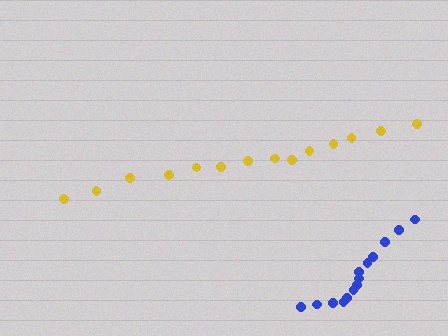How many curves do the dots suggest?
There are 2 distinct paths.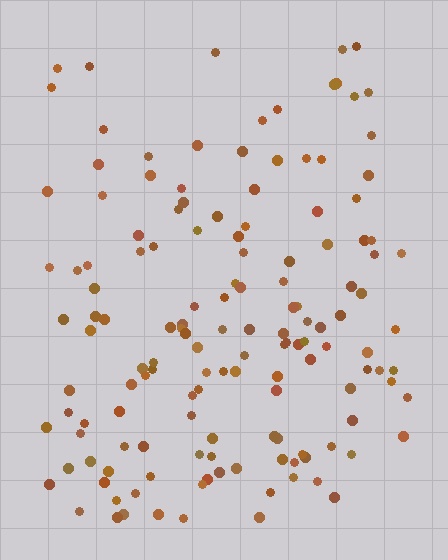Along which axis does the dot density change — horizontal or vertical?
Vertical.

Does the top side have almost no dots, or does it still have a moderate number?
Still a moderate number, just noticeably fewer than the bottom.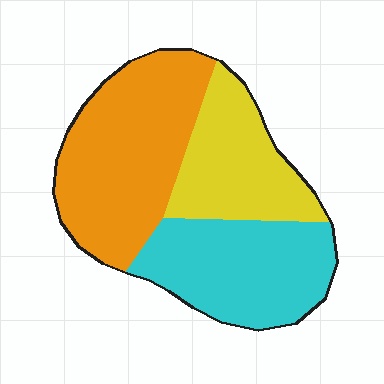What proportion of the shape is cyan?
Cyan takes up about one third (1/3) of the shape.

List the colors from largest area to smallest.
From largest to smallest: orange, cyan, yellow.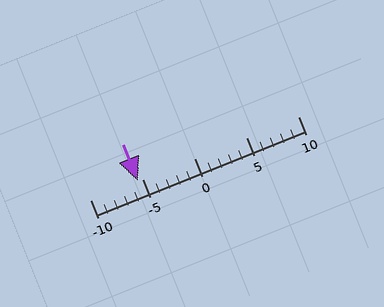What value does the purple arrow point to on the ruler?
The purple arrow points to approximately -5.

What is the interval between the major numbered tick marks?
The major tick marks are spaced 5 units apart.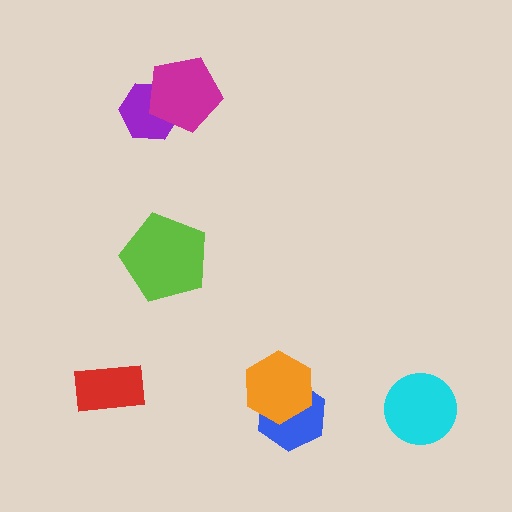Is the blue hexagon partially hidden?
Yes, it is partially covered by another shape.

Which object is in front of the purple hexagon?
The magenta pentagon is in front of the purple hexagon.